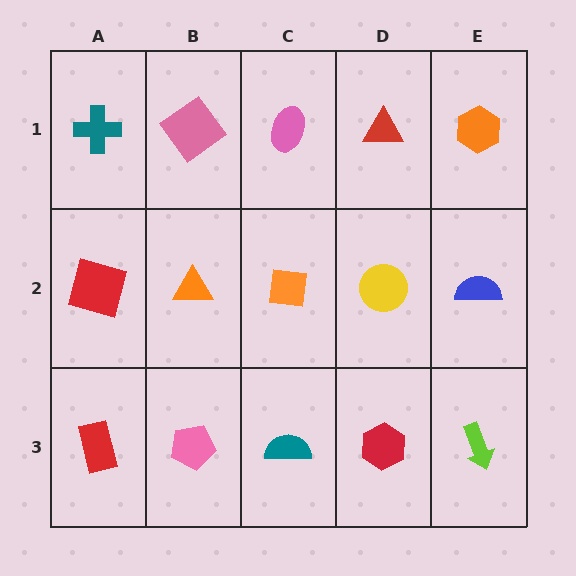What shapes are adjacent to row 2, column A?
A teal cross (row 1, column A), a red rectangle (row 3, column A), an orange triangle (row 2, column B).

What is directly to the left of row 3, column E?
A red hexagon.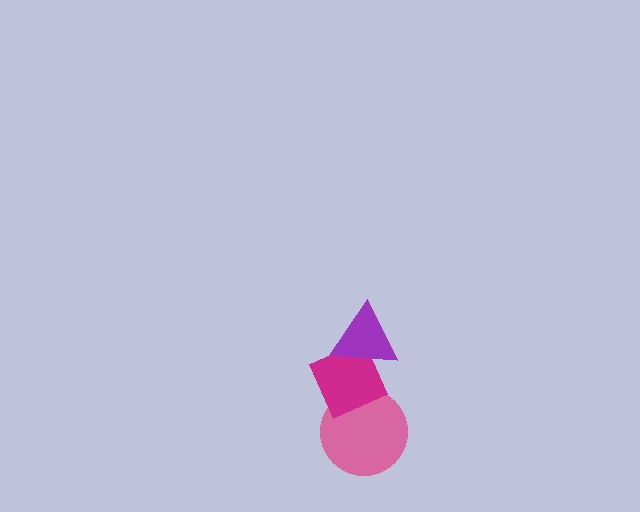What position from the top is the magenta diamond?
The magenta diamond is 2nd from the top.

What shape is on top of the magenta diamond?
The purple triangle is on top of the magenta diamond.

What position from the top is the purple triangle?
The purple triangle is 1st from the top.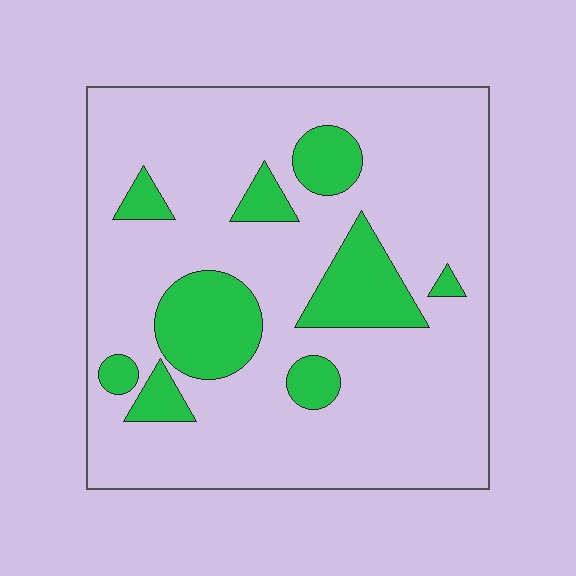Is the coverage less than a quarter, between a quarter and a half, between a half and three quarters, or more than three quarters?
Less than a quarter.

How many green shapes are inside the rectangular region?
9.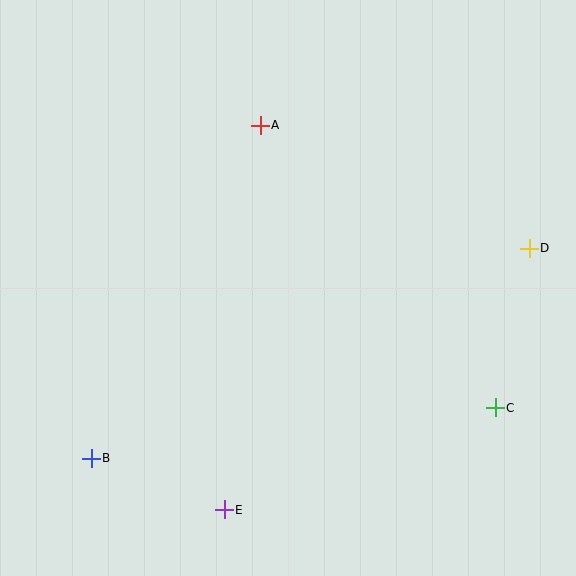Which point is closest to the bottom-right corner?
Point C is closest to the bottom-right corner.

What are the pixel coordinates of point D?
Point D is at (529, 248).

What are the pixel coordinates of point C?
Point C is at (495, 408).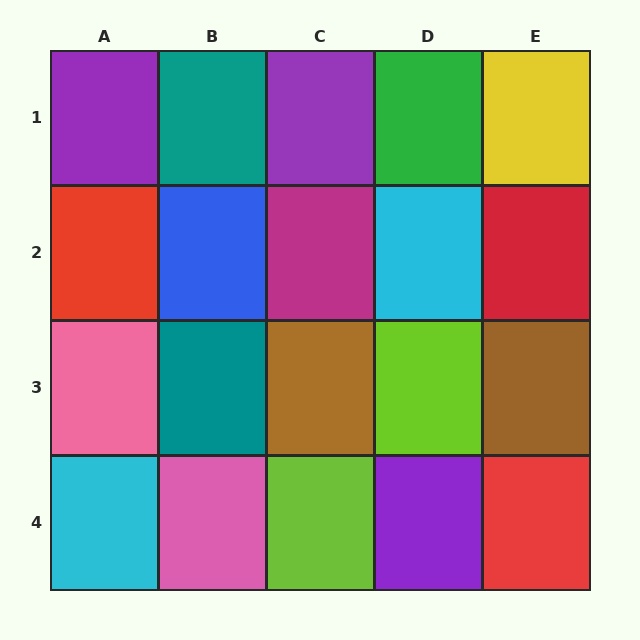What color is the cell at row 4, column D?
Purple.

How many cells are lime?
2 cells are lime.